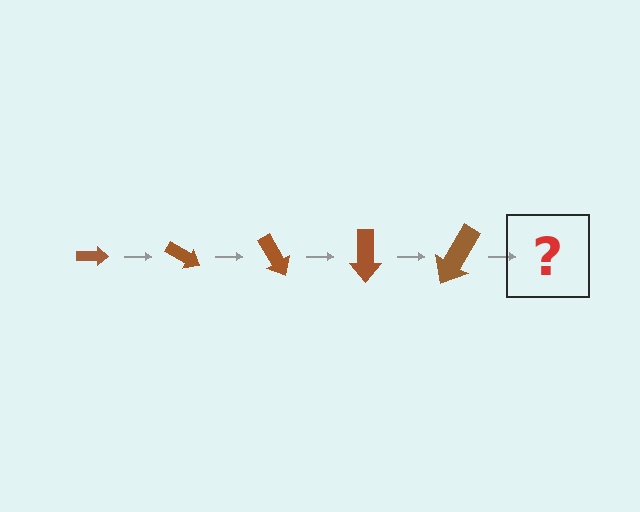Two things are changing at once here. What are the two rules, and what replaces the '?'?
The two rules are that the arrow grows larger each step and it rotates 30 degrees each step. The '?' should be an arrow, larger than the previous one and rotated 150 degrees from the start.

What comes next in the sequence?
The next element should be an arrow, larger than the previous one and rotated 150 degrees from the start.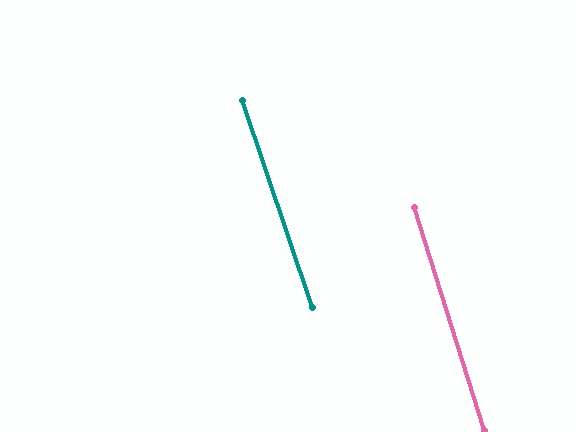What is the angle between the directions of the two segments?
Approximately 1 degree.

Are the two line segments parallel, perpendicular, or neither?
Parallel — their directions differ by only 1.1°.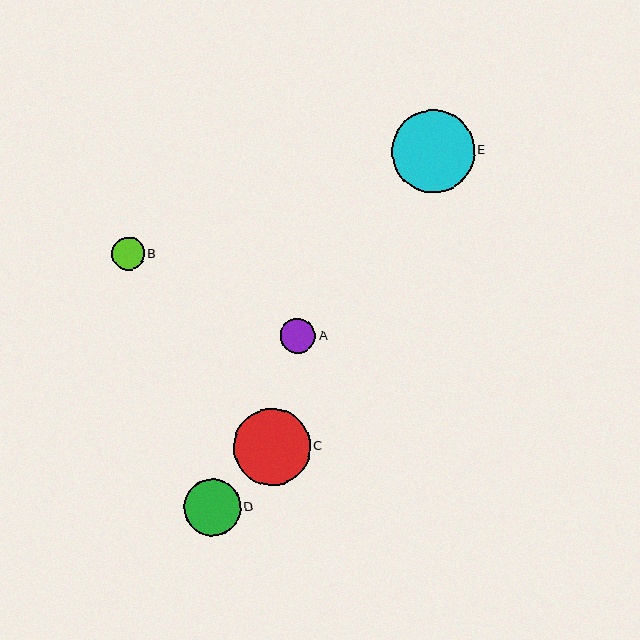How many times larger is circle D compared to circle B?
Circle D is approximately 1.7 times the size of circle B.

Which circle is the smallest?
Circle B is the smallest with a size of approximately 33 pixels.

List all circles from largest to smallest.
From largest to smallest: E, C, D, A, B.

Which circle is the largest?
Circle E is the largest with a size of approximately 83 pixels.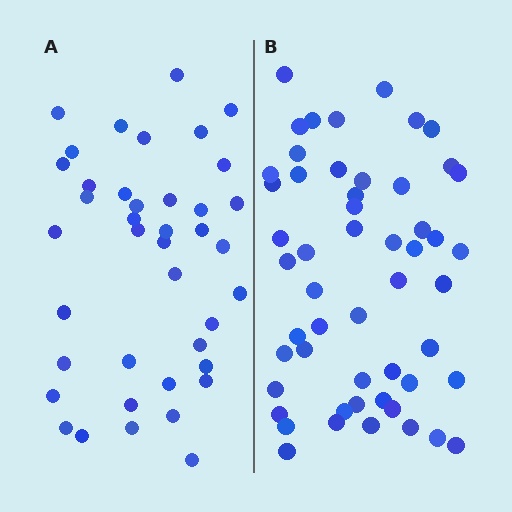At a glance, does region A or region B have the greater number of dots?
Region B (the right region) has more dots.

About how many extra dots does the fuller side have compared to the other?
Region B has approximately 15 more dots than region A.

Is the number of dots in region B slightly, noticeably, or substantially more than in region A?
Region B has noticeably more, but not dramatically so. The ratio is roughly 1.3 to 1.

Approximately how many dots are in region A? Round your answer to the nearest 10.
About 40 dots.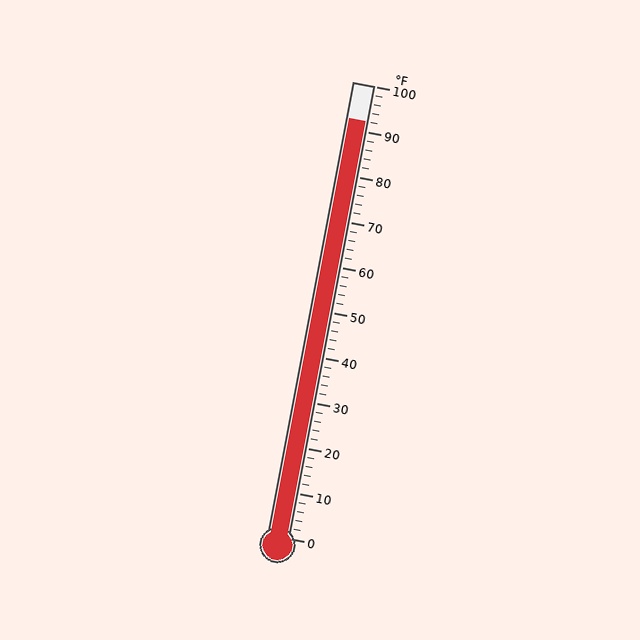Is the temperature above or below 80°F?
The temperature is above 80°F.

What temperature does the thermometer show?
The thermometer shows approximately 92°F.